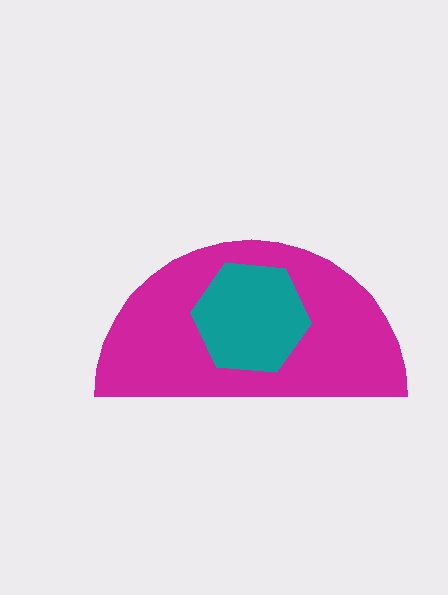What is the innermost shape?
The teal hexagon.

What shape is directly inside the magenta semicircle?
The teal hexagon.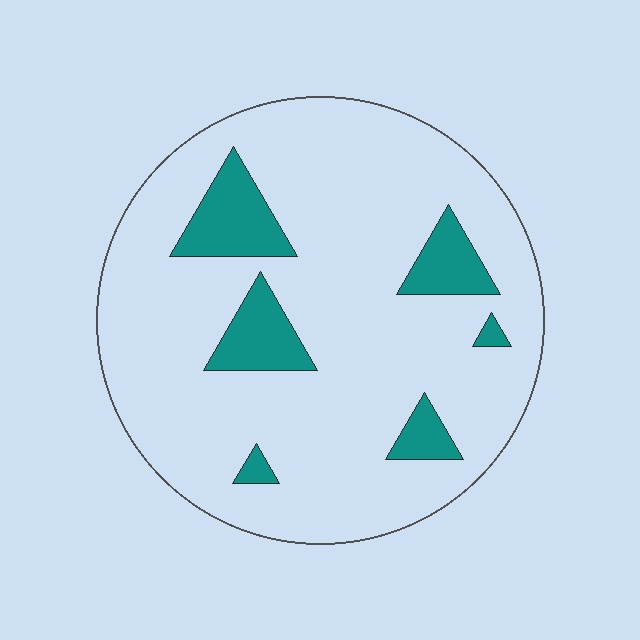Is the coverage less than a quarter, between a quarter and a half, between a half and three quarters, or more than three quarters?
Less than a quarter.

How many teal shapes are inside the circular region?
6.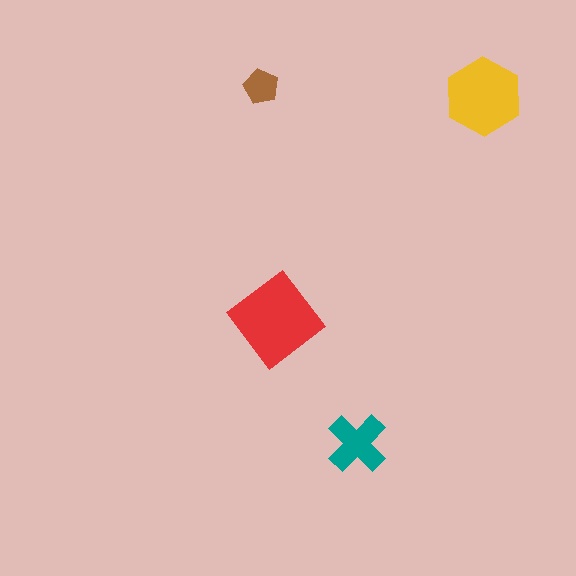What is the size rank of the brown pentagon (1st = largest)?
4th.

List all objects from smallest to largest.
The brown pentagon, the teal cross, the yellow hexagon, the red diamond.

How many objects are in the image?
There are 4 objects in the image.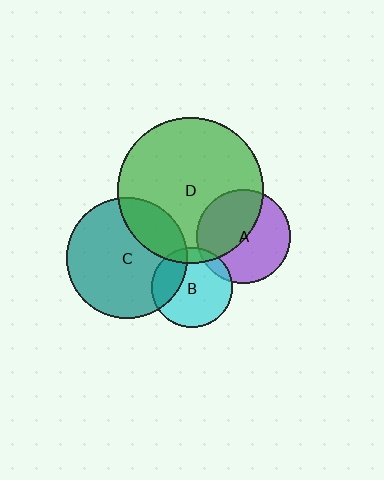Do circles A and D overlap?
Yes.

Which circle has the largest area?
Circle D (green).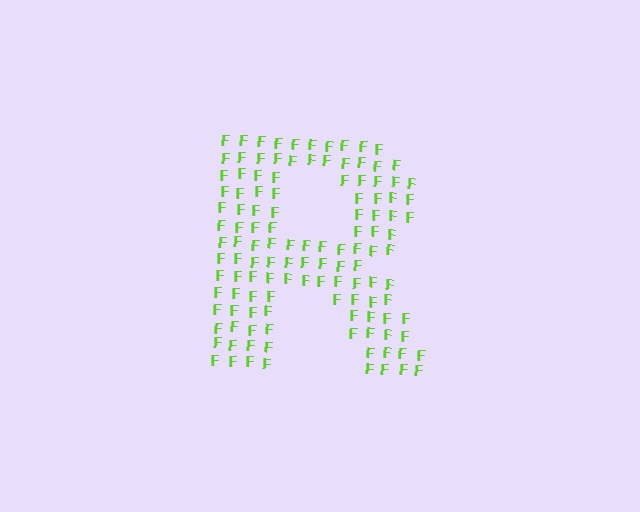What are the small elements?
The small elements are letter F's.